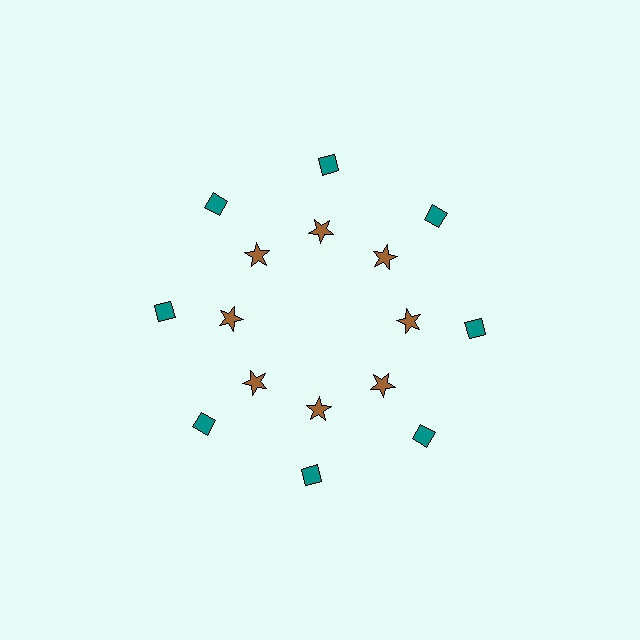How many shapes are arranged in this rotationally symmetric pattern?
There are 16 shapes, arranged in 8 groups of 2.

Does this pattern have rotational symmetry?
Yes, this pattern has 8-fold rotational symmetry. It looks the same after rotating 45 degrees around the center.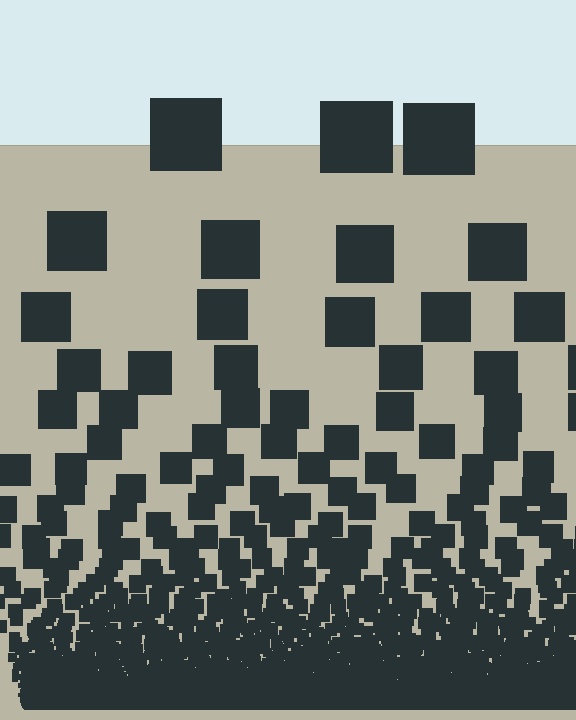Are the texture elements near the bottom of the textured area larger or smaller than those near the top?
Smaller. The gradient is inverted — elements near the bottom are smaller and denser.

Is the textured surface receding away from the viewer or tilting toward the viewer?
The surface appears to tilt toward the viewer. Texture elements get larger and sparser toward the top.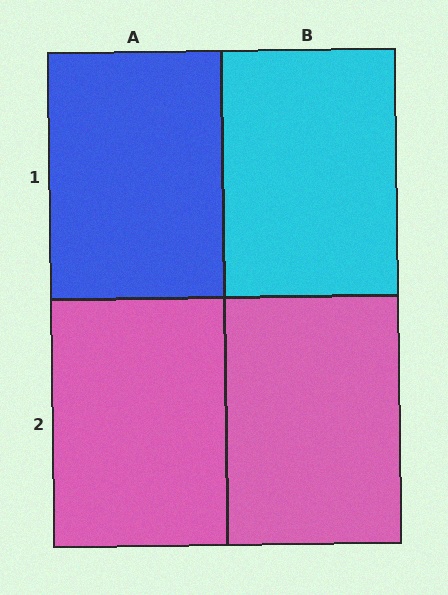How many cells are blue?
1 cell is blue.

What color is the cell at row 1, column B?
Cyan.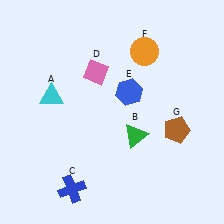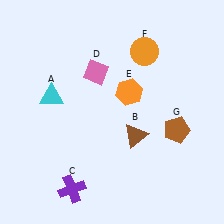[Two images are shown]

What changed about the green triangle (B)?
In Image 1, B is green. In Image 2, it changed to brown.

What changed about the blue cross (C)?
In Image 1, C is blue. In Image 2, it changed to purple.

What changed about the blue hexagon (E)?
In Image 1, E is blue. In Image 2, it changed to orange.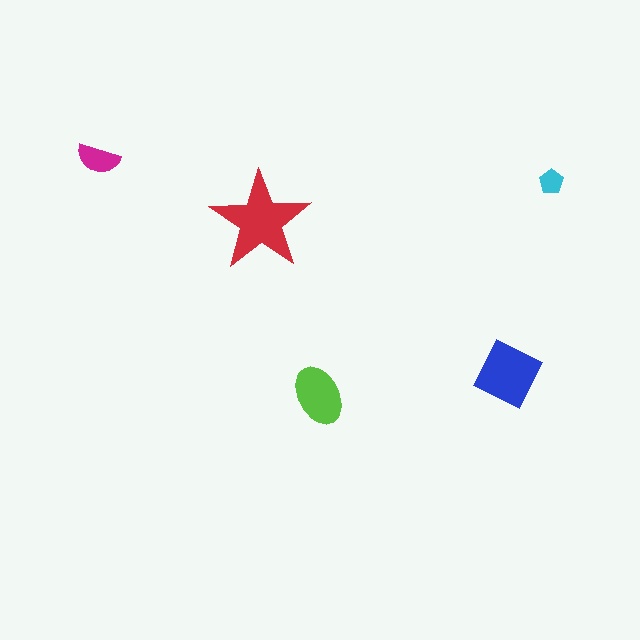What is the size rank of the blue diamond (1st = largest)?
2nd.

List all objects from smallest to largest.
The cyan pentagon, the magenta semicircle, the lime ellipse, the blue diamond, the red star.